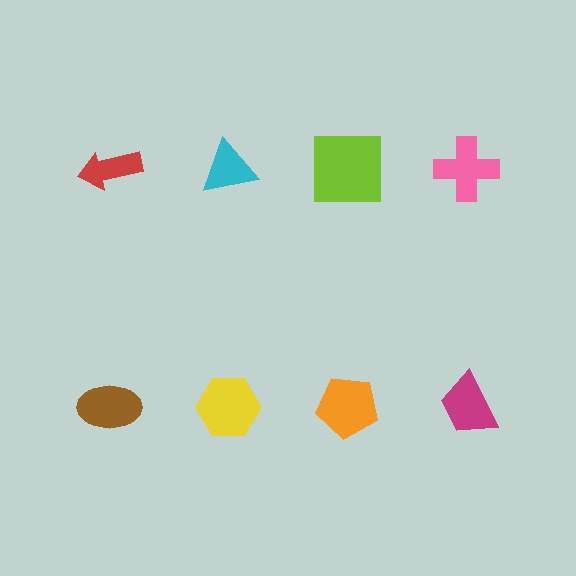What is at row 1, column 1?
A red arrow.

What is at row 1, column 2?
A cyan triangle.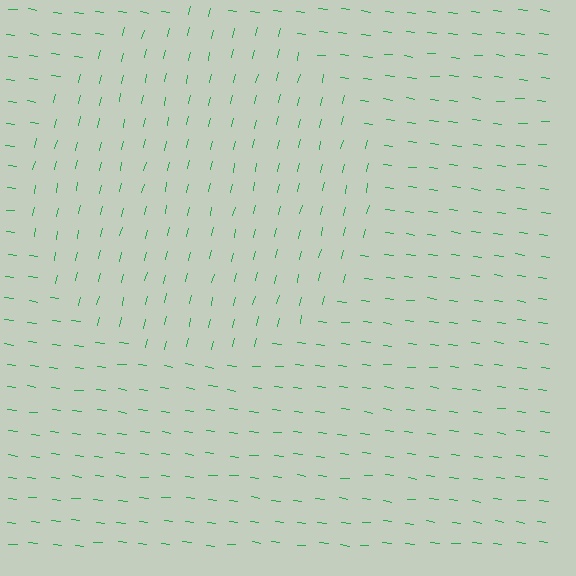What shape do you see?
I see a circle.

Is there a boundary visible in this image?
Yes, there is a texture boundary formed by a change in line orientation.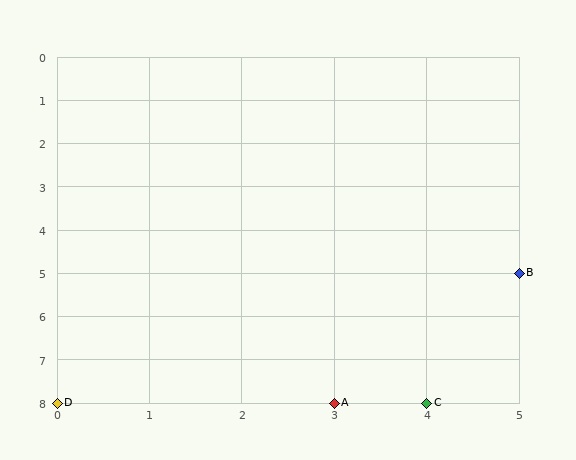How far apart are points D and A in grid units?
Points D and A are 3 columns apart.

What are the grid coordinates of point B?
Point B is at grid coordinates (5, 5).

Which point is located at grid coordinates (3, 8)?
Point A is at (3, 8).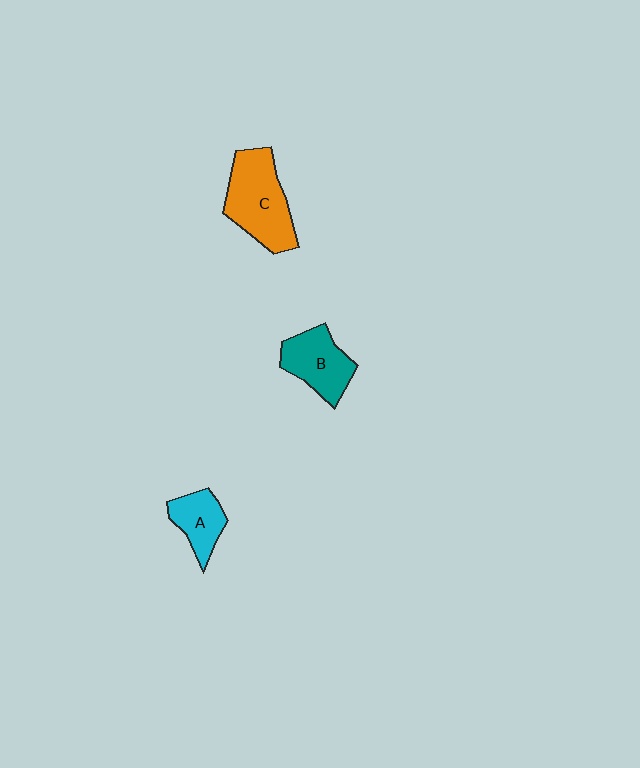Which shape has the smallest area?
Shape A (cyan).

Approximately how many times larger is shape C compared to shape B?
Approximately 1.4 times.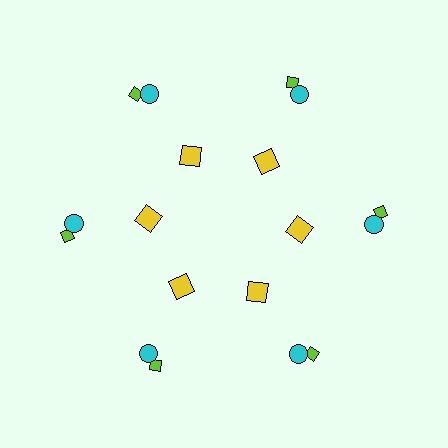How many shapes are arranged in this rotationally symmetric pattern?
There are 18 shapes, arranged in 6 groups of 3.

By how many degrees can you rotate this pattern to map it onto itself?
The pattern maps onto itself every 60 degrees of rotation.